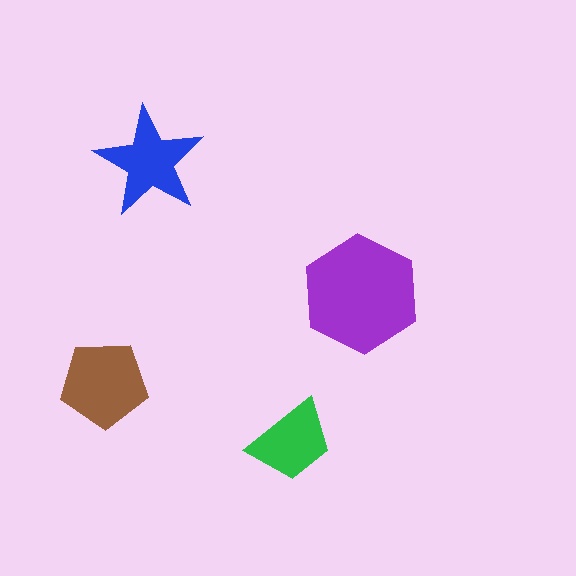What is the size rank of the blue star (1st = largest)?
3rd.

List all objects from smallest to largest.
The green trapezoid, the blue star, the brown pentagon, the purple hexagon.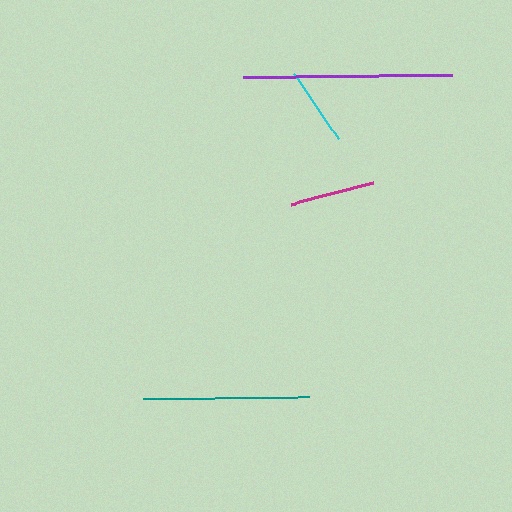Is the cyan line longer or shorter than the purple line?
The purple line is longer than the cyan line.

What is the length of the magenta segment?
The magenta segment is approximately 84 pixels long.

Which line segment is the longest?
The purple line is the longest at approximately 209 pixels.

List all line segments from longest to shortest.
From longest to shortest: purple, teal, magenta, cyan.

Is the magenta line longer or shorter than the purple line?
The purple line is longer than the magenta line.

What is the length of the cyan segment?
The cyan segment is approximately 80 pixels long.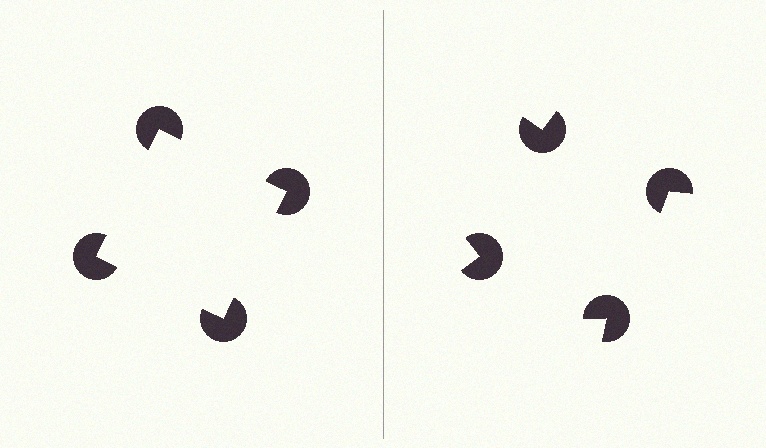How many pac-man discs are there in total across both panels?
8 — 4 on each side.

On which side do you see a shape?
An illusory square appears on the left side. On the right side the wedge cuts are rotated, so no coherent shape forms.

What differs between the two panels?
The pac-man discs are positioned identically on both sides; only the wedge orientations differ. On the left they align to a square; on the right they are misaligned.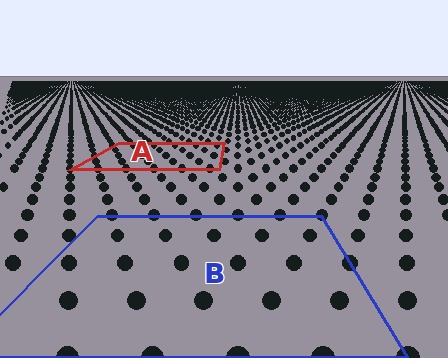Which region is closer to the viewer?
Region B is closer. The texture elements there are larger and more spread out.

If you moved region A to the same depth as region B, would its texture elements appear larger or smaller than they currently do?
They would appear larger. At a closer depth, the same texture elements are projected at a bigger on-screen size.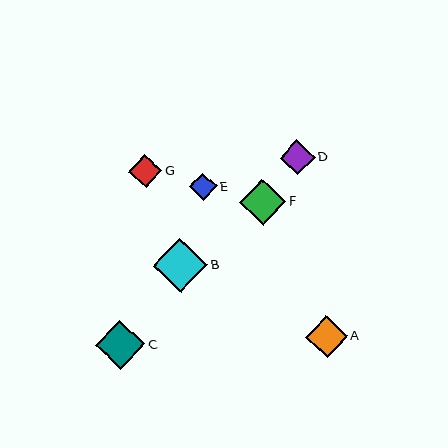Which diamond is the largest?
Diamond B is the largest with a size of approximately 54 pixels.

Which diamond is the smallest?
Diamond E is the smallest with a size of approximately 27 pixels.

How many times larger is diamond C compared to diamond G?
Diamond C is approximately 1.5 times the size of diamond G.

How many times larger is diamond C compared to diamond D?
Diamond C is approximately 1.4 times the size of diamond D.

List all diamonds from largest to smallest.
From largest to smallest: B, C, F, A, D, G, E.